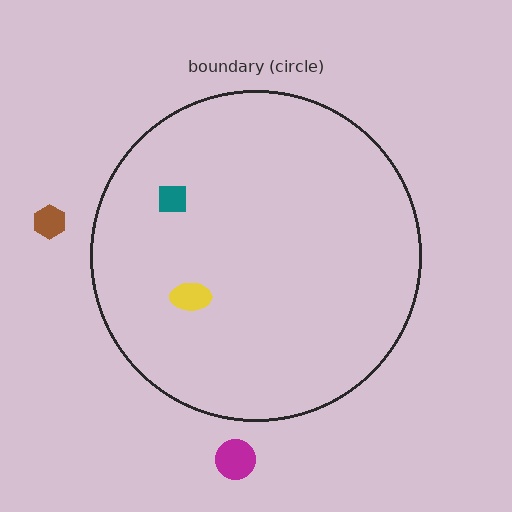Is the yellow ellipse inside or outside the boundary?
Inside.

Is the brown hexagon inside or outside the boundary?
Outside.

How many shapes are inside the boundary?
2 inside, 2 outside.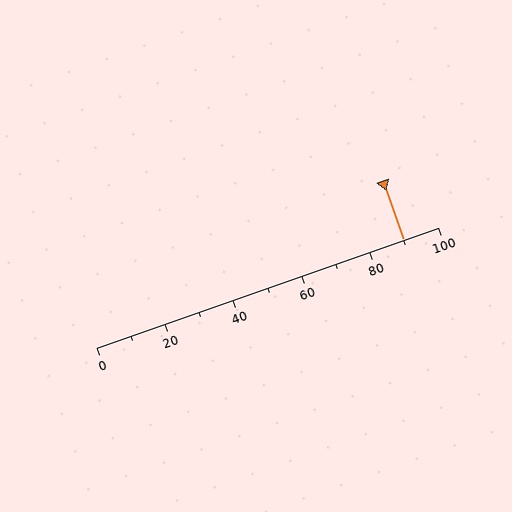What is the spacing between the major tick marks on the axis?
The major ticks are spaced 20 apart.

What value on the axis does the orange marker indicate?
The marker indicates approximately 90.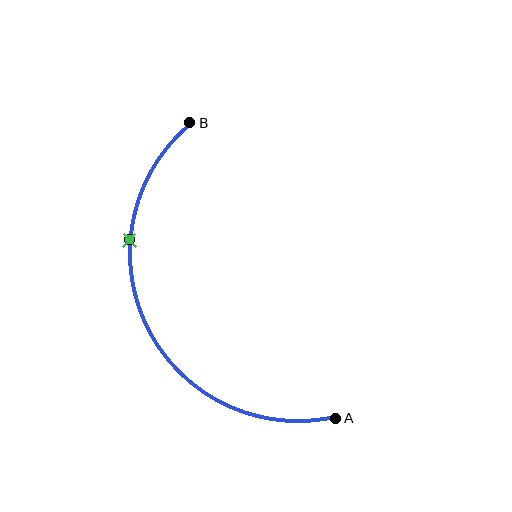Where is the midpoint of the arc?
The arc midpoint is the point on the curve farthest from the straight line joining A and B. It sits to the left of that line.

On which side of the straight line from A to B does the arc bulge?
The arc bulges to the left of the straight line connecting A and B.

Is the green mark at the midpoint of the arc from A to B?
No. The green mark lies on the arc but is closer to endpoint B. The arc midpoint would be at the point on the curve equidistant along the arc from both A and B.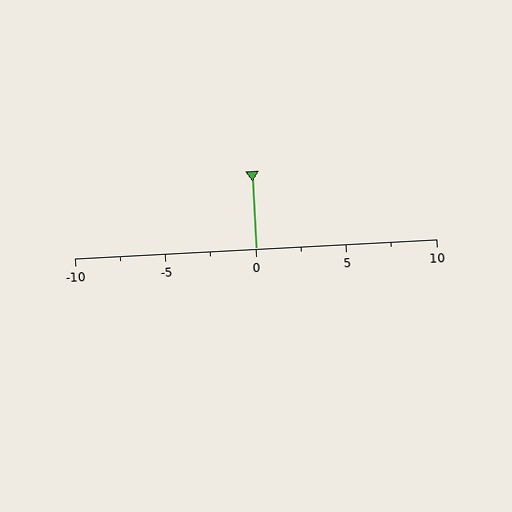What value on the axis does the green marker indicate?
The marker indicates approximately 0.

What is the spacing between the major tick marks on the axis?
The major ticks are spaced 5 apart.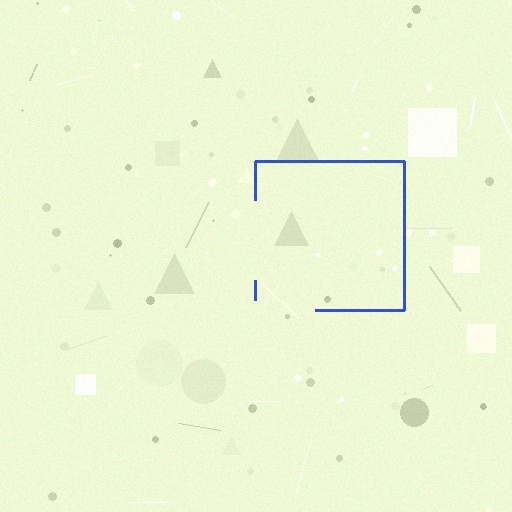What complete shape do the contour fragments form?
The contour fragments form a square.